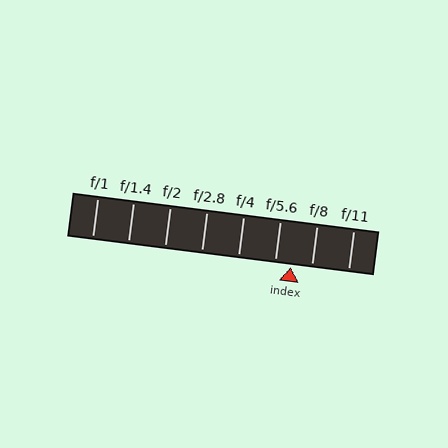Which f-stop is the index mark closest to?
The index mark is closest to f/5.6.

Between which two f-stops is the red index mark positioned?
The index mark is between f/5.6 and f/8.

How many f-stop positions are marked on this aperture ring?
There are 8 f-stop positions marked.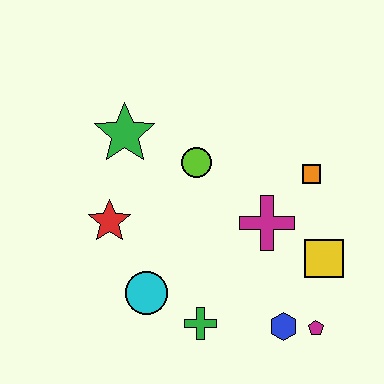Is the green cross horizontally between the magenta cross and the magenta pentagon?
No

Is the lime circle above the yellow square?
Yes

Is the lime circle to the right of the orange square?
No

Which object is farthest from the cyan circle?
The orange square is farthest from the cyan circle.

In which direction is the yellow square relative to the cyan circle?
The yellow square is to the right of the cyan circle.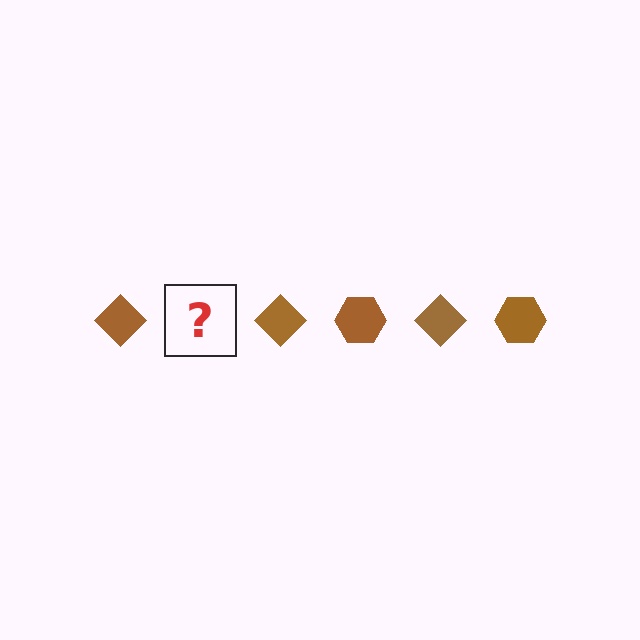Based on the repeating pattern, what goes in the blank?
The blank should be a brown hexagon.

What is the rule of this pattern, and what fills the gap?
The rule is that the pattern cycles through diamond, hexagon shapes in brown. The gap should be filled with a brown hexagon.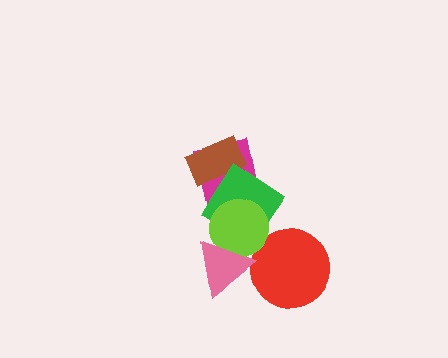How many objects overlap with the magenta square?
3 objects overlap with the magenta square.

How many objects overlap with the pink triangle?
2 objects overlap with the pink triangle.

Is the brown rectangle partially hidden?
Yes, it is partially covered by another shape.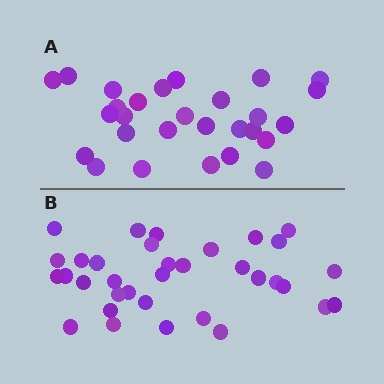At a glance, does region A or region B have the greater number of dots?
Region B (the bottom region) has more dots.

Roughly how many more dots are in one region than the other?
Region B has about 6 more dots than region A.